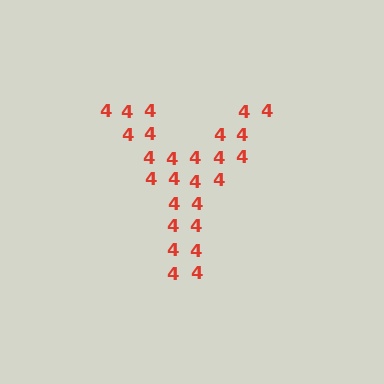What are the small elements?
The small elements are digit 4's.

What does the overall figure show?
The overall figure shows the letter Y.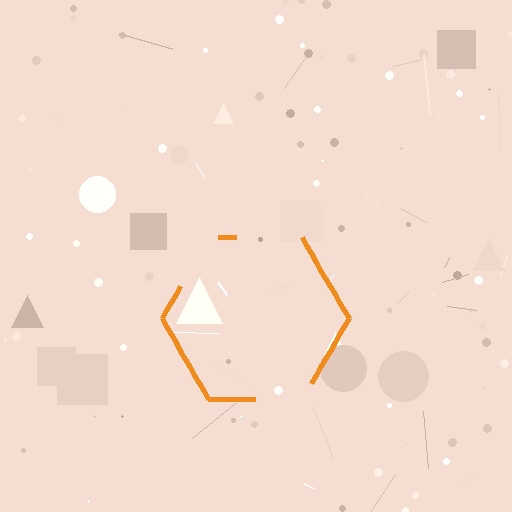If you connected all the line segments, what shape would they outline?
They would outline a hexagon.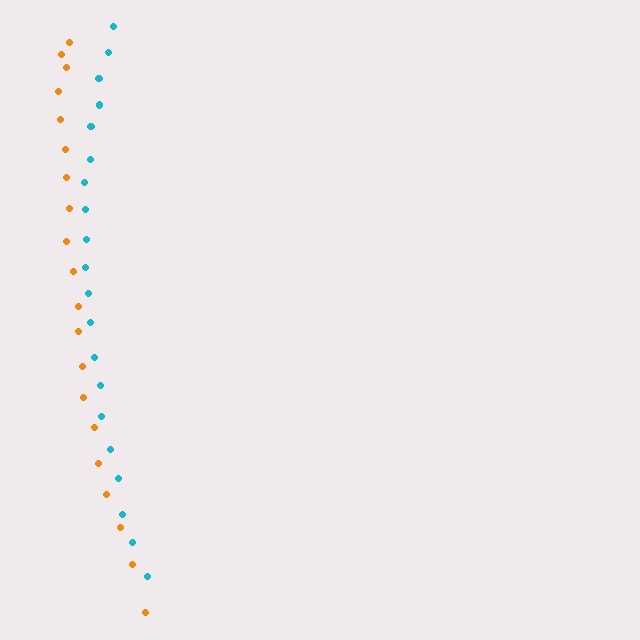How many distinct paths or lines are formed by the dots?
There are 2 distinct paths.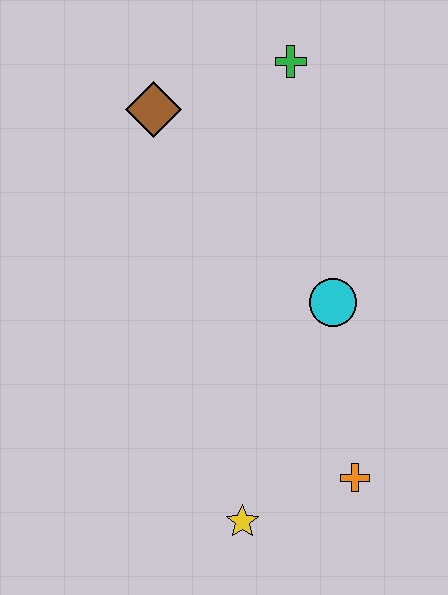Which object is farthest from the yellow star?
The green cross is farthest from the yellow star.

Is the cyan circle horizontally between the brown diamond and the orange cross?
Yes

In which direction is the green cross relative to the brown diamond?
The green cross is to the right of the brown diamond.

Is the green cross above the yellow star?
Yes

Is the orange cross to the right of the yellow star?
Yes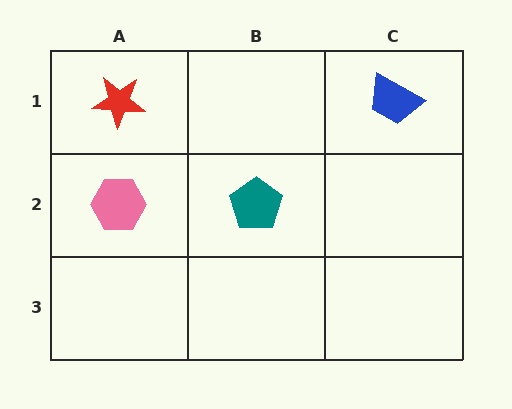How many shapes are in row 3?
0 shapes.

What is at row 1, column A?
A red star.